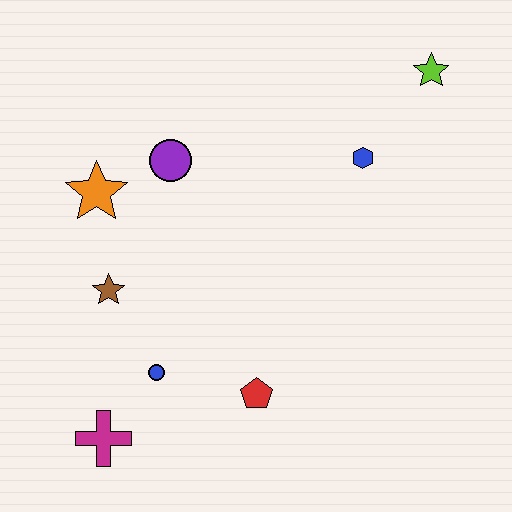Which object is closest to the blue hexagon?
The lime star is closest to the blue hexagon.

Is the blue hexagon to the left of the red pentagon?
No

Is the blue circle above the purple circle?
No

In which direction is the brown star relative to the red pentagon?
The brown star is to the left of the red pentagon.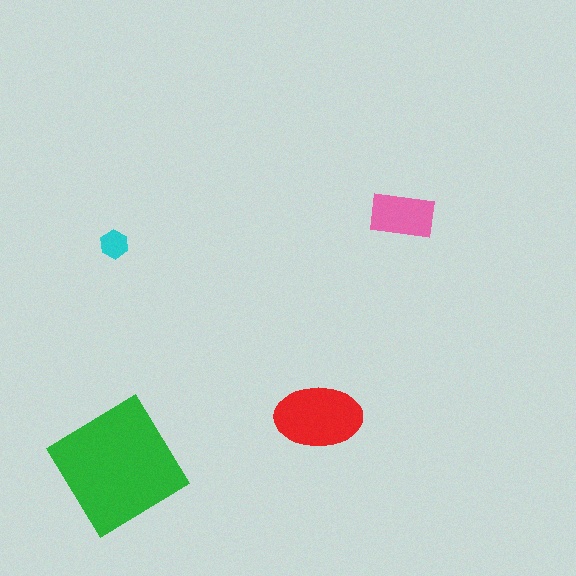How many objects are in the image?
There are 4 objects in the image.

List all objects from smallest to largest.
The cyan hexagon, the pink rectangle, the red ellipse, the green diamond.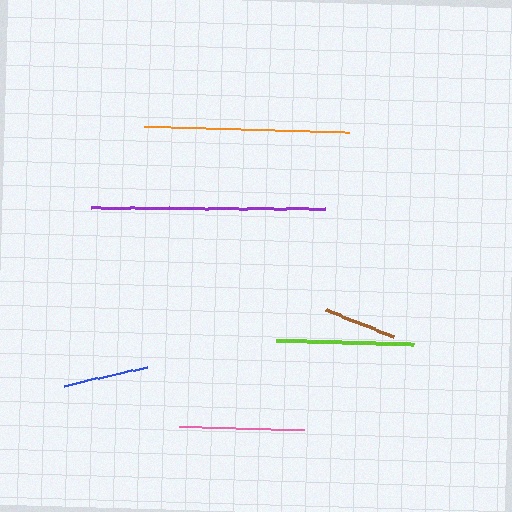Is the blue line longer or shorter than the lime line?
The lime line is longer than the blue line.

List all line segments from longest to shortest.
From longest to shortest: purple, orange, lime, pink, blue, brown.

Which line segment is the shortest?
The brown line is the shortest at approximately 72 pixels.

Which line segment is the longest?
The purple line is the longest at approximately 233 pixels.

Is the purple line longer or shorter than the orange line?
The purple line is longer than the orange line.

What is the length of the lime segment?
The lime segment is approximately 138 pixels long.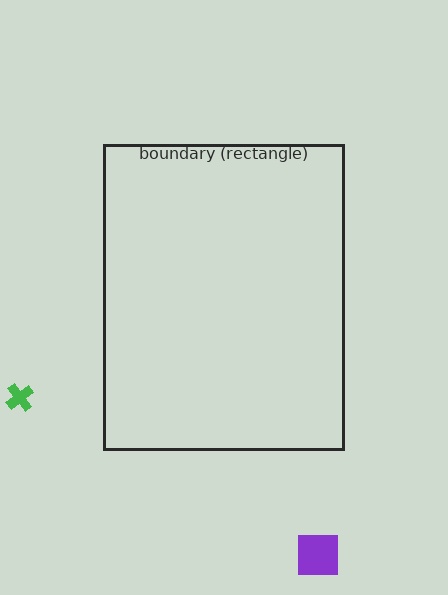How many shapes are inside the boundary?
0 inside, 2 outside.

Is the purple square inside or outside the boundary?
Outside.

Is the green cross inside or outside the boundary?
Outside.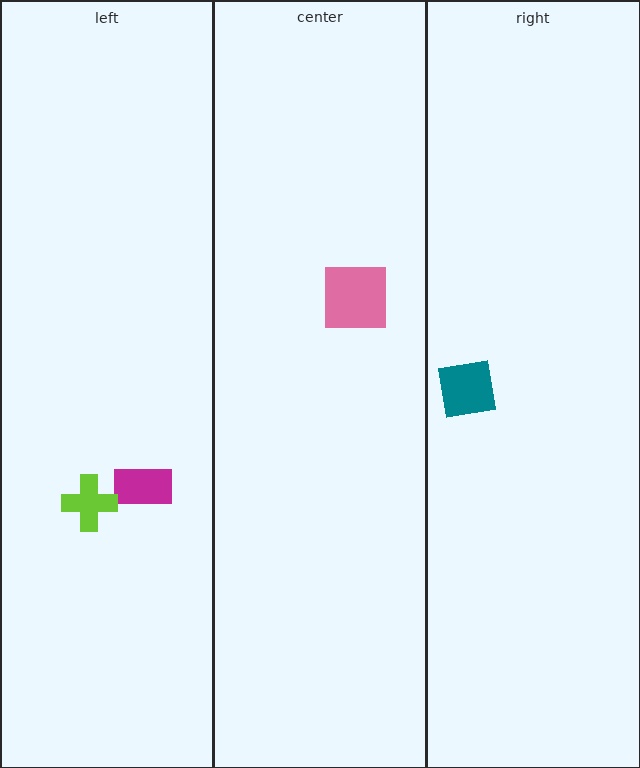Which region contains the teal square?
The right region.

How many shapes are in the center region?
1.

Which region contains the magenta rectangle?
The left region.